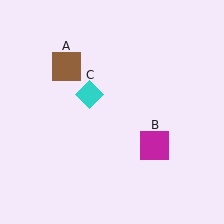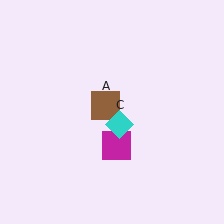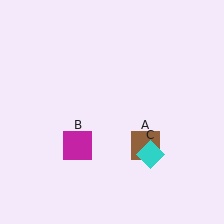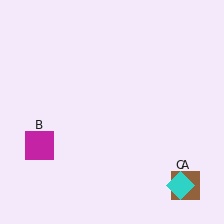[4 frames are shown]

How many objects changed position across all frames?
3 objects changed position: brown square (object A), magenta square (object B), cyan diamond (object C).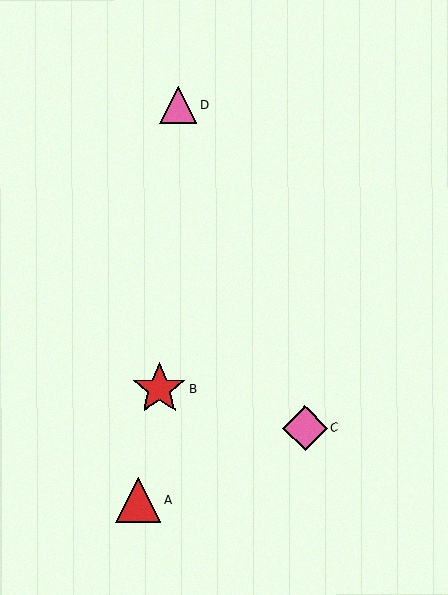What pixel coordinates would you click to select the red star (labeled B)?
Click at (160, 389) to select the red star B.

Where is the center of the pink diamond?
The center of the pink diamond is at (305, 428).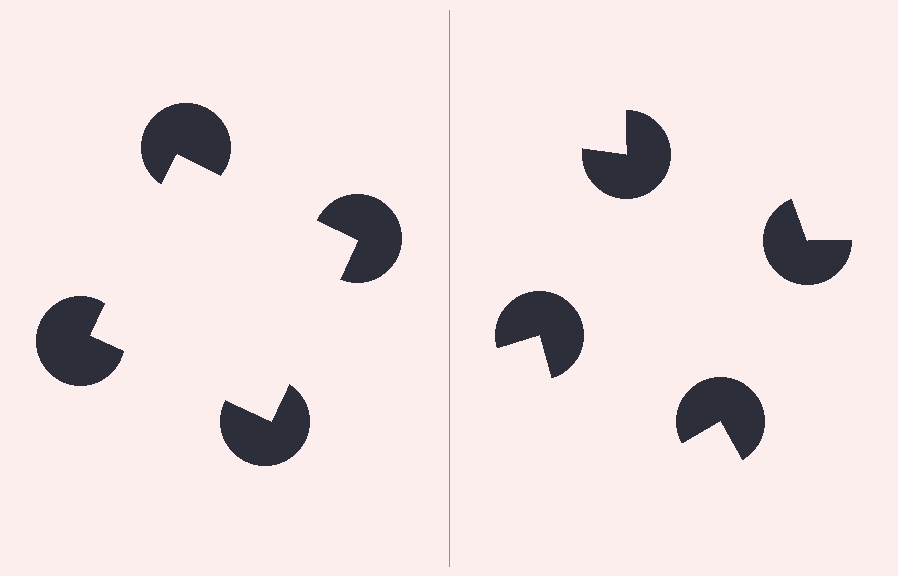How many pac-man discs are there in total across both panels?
8 — 4 on each side.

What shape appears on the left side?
An illusory square.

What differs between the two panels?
The pac-man discs are positioned identically on both sides; only the wedge orientations differ. On the left they align to a square; on the right they are misaligned.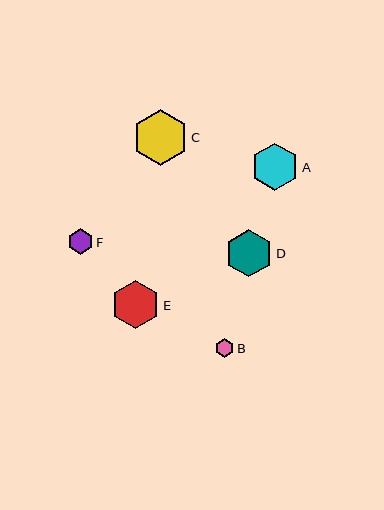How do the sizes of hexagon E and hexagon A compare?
Hexagon E and hexagon A are approximately the same size.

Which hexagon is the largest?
Hexagon C is the largest with a size of approximately 56 pixels.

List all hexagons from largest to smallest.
From largest to smallest: C, E, A, D, F, B.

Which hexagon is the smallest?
Hexagon B is the smallest with a size of approximately 18 pixels.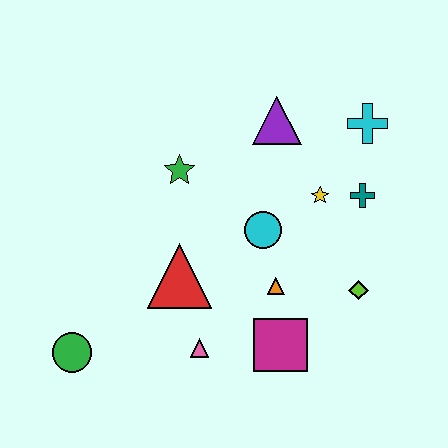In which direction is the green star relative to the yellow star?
The green star is to the left of the yellow star.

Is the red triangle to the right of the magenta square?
No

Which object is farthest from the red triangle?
The cyan cross is farthest from the red triangle.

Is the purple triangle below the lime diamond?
No